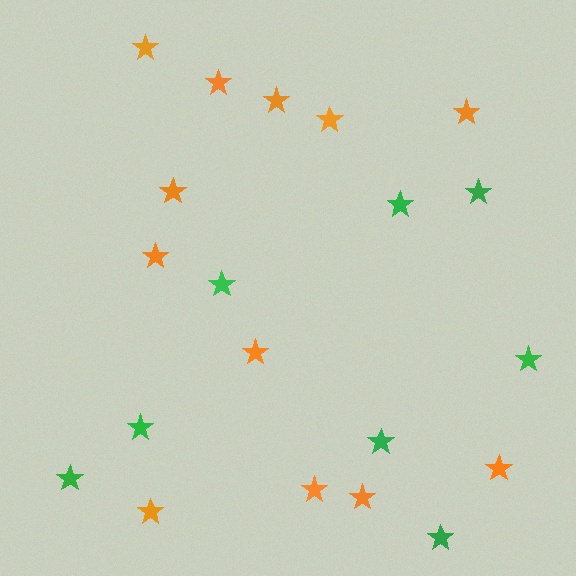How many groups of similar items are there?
There are 2 groups: one group of green stars (8) and one group of orange stars (12).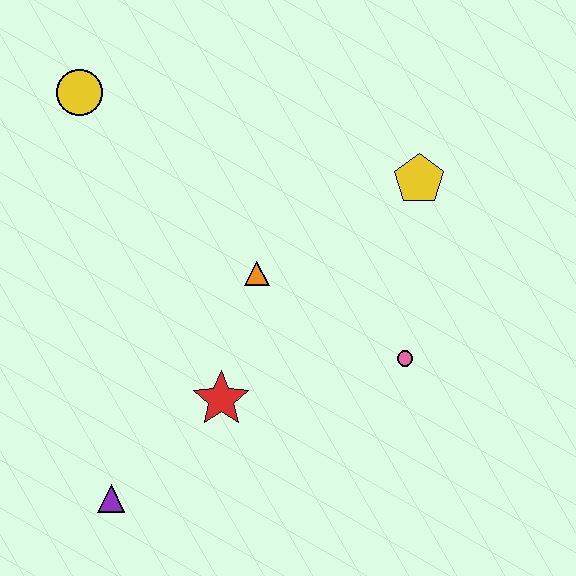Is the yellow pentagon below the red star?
No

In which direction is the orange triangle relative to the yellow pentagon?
The orange triangle is to the left of the yellow pentagon.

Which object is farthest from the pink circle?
The yellow circle is farthest from the pink circle.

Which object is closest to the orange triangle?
The red star is closest to the orange triangle.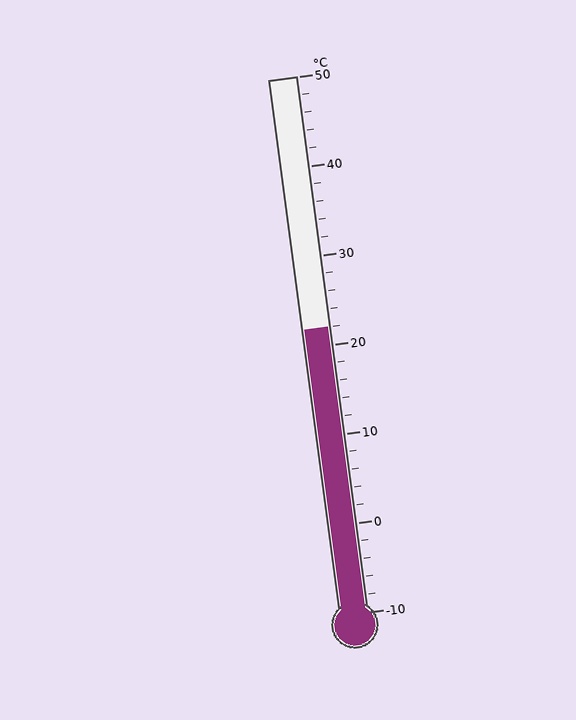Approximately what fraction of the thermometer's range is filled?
The thermometer is filled to approximately 55% of its range.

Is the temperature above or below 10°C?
The temperature is above 10°C.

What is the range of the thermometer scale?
The thermometer scale ranges from -10°C to 50°C.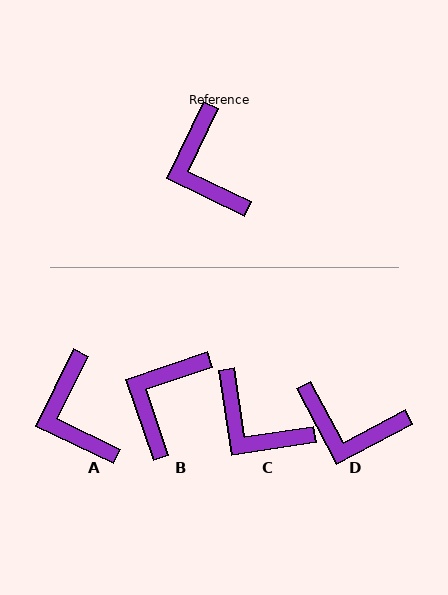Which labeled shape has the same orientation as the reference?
A.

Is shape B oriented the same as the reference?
No, it is off by about 46 degrees.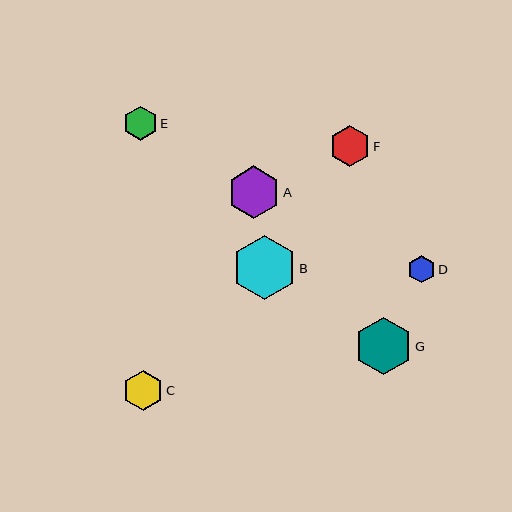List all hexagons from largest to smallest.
From largest to smallest: B, G, A, F, C, E, D.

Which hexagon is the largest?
Hexagon B is the largest with a size of approximately 64 pixels.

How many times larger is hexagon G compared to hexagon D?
Hexagon G is approximately 2.1 times the size of hexagon D.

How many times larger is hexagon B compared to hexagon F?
Hexagon B is approximately 1.6 times the size of hexagon F.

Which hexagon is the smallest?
Hexagon D is the smallest with a size of approximately 27 pixels.